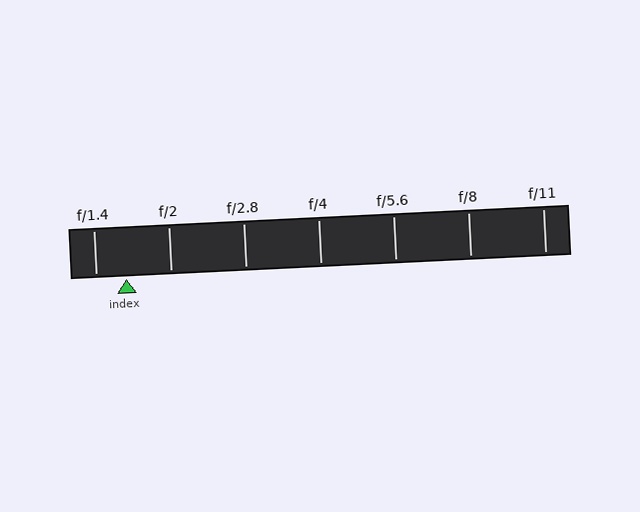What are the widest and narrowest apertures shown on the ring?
The widest aperture shown is f/1.4 and the narrowest is f/11.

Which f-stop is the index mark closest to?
The index mark is closest to f/1.4.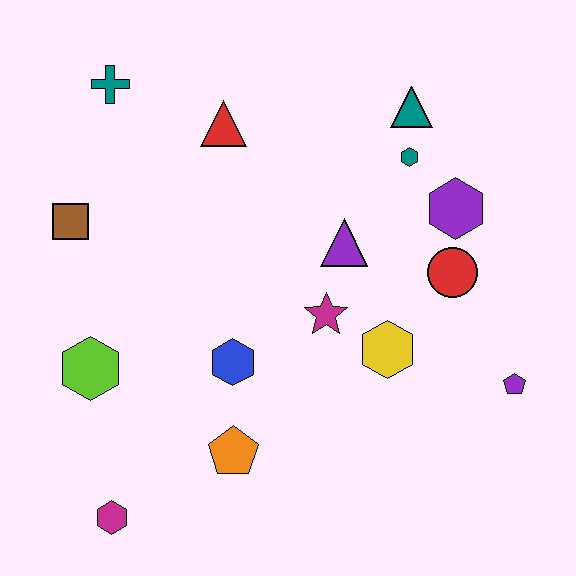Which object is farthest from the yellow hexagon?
The teal cross is farthest from the yellow hexagon.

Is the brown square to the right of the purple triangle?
No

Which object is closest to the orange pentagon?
The blue hexagon is closest to the orange pentagon.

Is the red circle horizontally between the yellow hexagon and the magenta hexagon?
No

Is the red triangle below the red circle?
No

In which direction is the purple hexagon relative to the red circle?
The purple hexagon is above the red circle.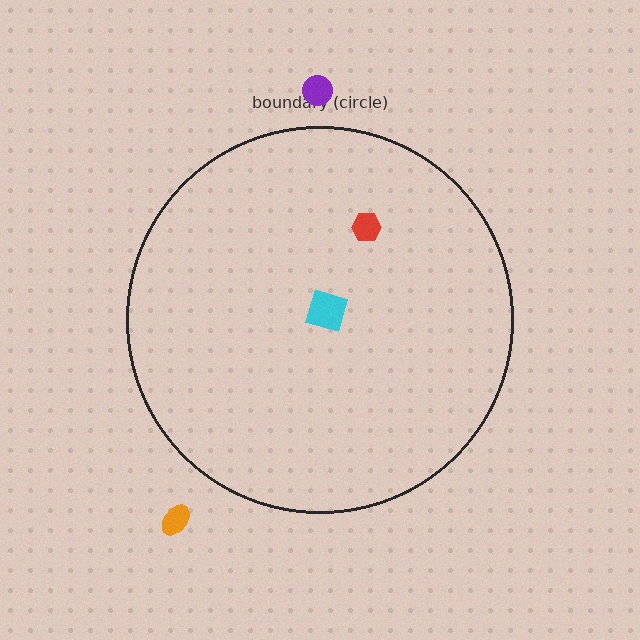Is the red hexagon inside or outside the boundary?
Inside.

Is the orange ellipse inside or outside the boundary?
Outside.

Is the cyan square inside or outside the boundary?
Inside.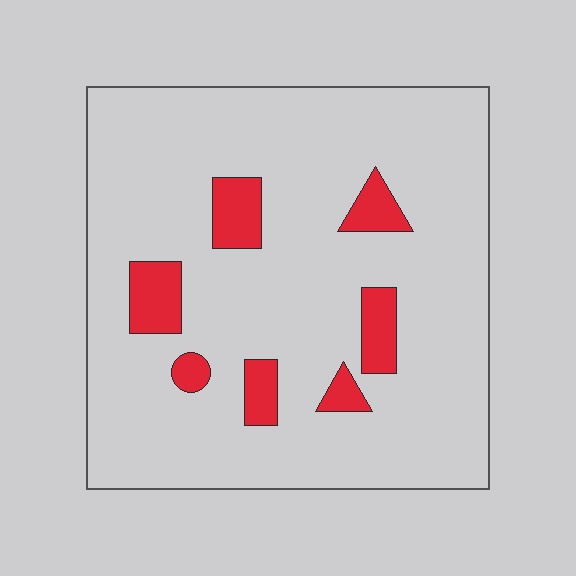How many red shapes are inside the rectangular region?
7.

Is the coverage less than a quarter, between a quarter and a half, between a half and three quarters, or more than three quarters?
Less than a quarter.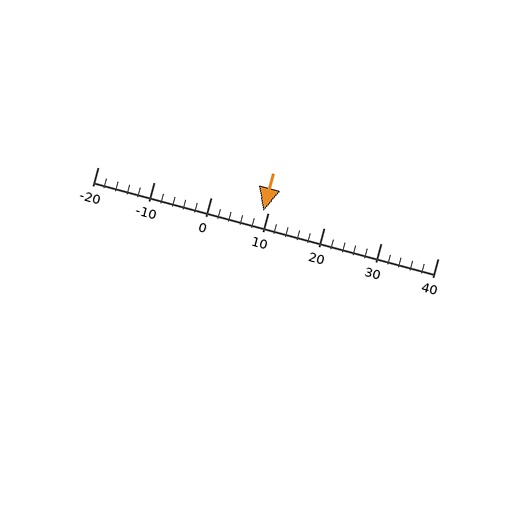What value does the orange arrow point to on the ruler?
The orange arrow points to approximately 9.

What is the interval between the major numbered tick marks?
The major tick marks are spaced 10 units apart.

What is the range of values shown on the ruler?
The ruler shows values from -20 to 40.